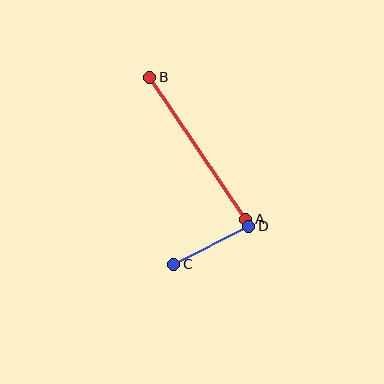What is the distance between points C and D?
The distance is approximately 84 pixels.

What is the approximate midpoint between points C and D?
The midpoint is at approximately (211, 245) pixels.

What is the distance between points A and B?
The distance is approximately 171 pixels.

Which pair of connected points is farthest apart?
Points A and B are farthest apart.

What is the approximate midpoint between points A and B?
The midpoint is at approximately (198, 148) pixels.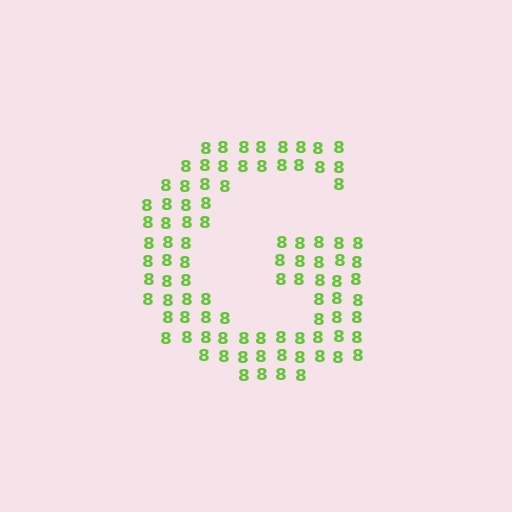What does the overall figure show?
The overall figure shows the letter G.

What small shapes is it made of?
It is made of small digit 8's.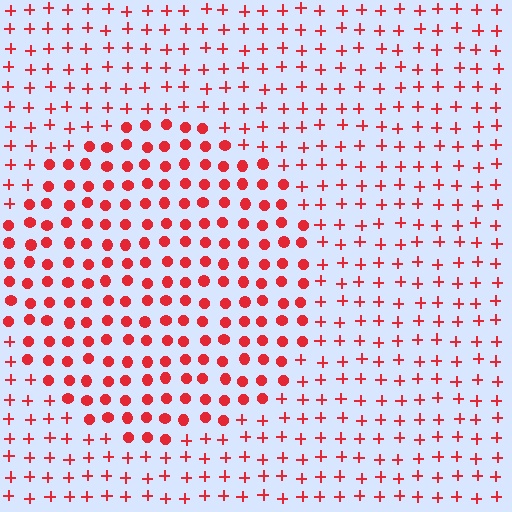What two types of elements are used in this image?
The image uses circles inside the circle region and plus signs outside it.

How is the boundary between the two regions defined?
The boundary is defined by a change in element shape: circles inside vs. plus signs outside. All elements share the same color and spacing.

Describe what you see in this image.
The image is filled with small red elements arranged in a uniform grid. A circle-shaped region contains circles, while the surrounding area contains plus signs. The boundary is defined purely by the change in element shape.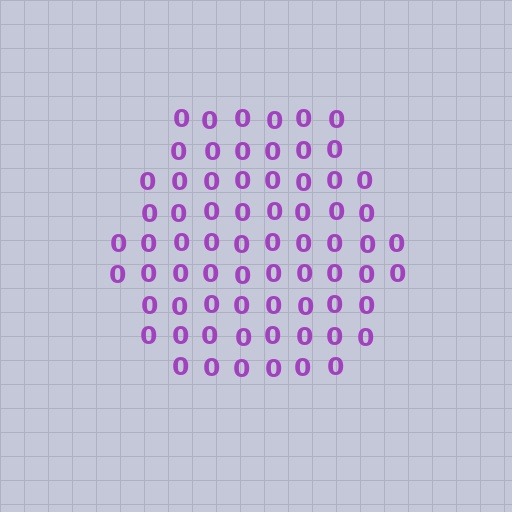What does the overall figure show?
The overall figure shows a hexagon.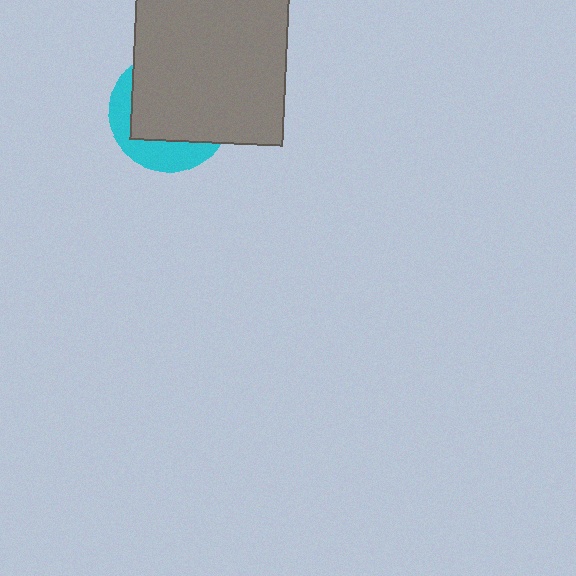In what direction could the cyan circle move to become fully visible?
The cyan circle could move toward the lower-left. That would shift it out from behind the gray square entirely.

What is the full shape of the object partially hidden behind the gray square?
The partially hidden object is a cyan circle.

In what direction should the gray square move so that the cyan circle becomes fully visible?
The gray square should move toward the upper-right. That is the shortest direction to clear the overlap and leave the cyan circle fully visible.